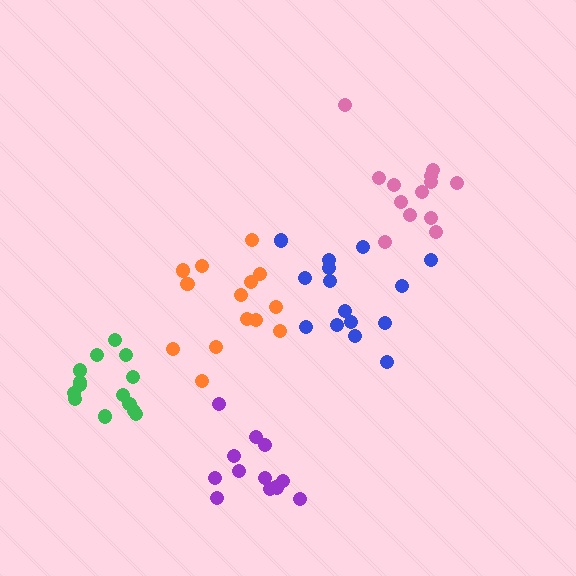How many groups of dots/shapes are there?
There are 5 groups.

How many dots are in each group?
Group 1: 14 dots, Group 2: 14 dots, Group 3: 15 dots, Group 4: 13 dots, Group 5: 13 dots (69 total).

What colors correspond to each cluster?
The clusters are colored: orange, green, blue, purple, pink.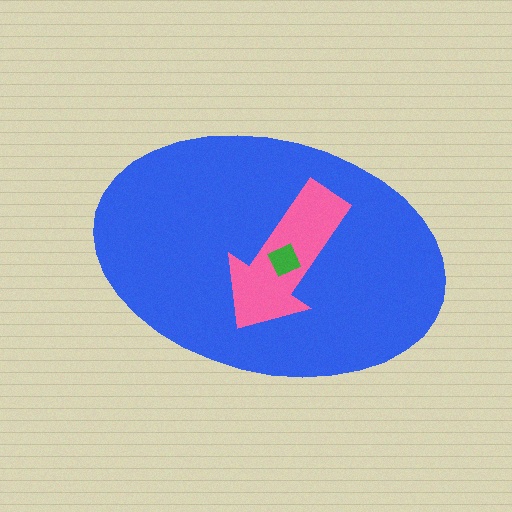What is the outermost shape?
The blue ellipse.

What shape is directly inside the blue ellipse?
The pink arrow.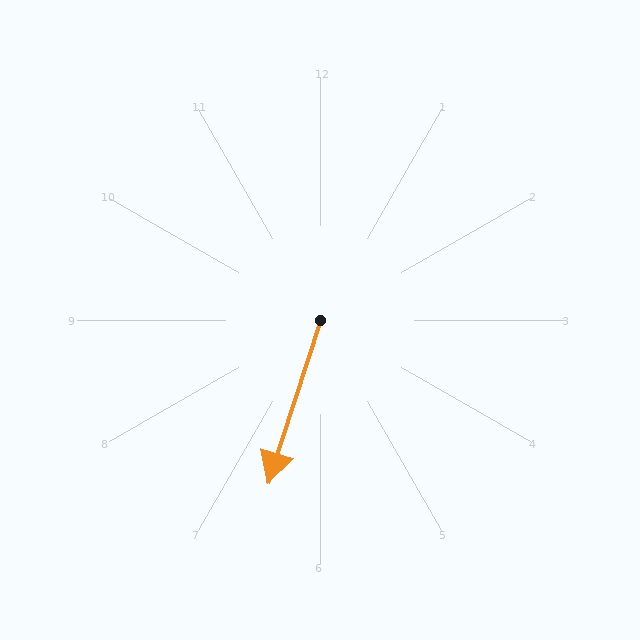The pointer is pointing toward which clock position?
Roughly 7 o'clock.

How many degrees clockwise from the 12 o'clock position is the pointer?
Approximately 198 degrees.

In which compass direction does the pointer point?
South.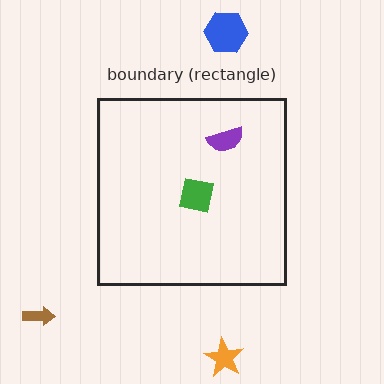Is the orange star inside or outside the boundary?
Outside.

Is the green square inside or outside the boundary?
Inside.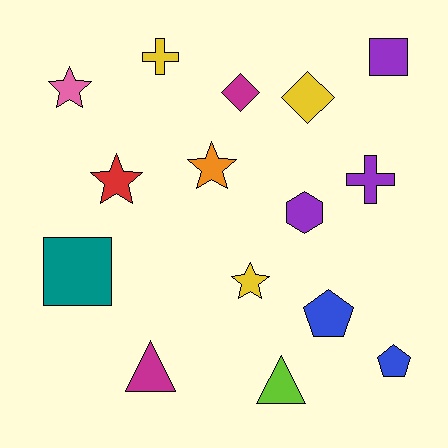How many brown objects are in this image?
There are no brown objects.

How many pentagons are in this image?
There are 2 pentagons.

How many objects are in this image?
There are 15 objects.